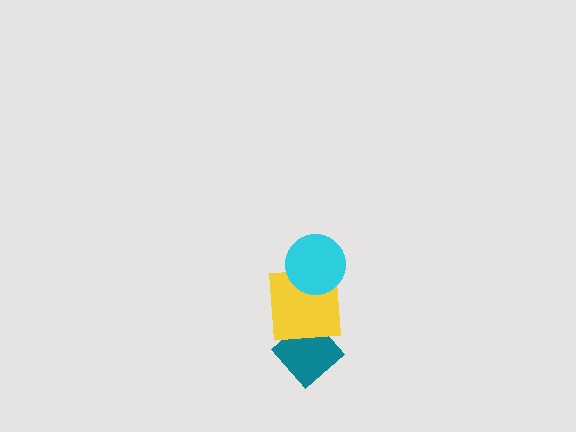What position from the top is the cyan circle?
The cyan circle is 1st from the top.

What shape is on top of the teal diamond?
The yellow square is on top of the teal diamond.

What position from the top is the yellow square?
The yellow square is 2nd from the top.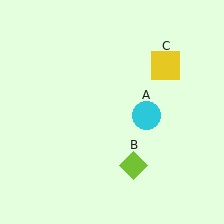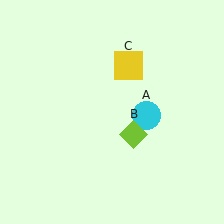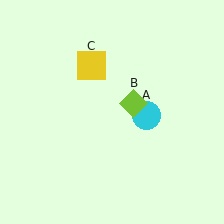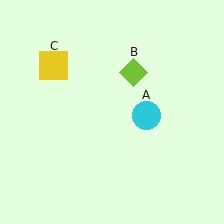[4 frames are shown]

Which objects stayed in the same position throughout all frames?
Cyan circle (object A) remained stationary.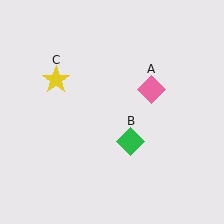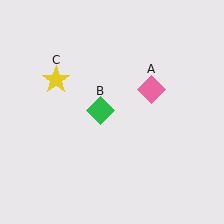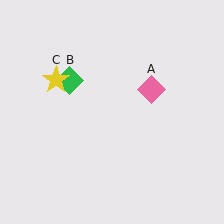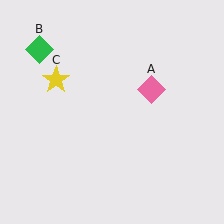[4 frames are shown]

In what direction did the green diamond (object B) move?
The green diamond (object B) moved up and to the left.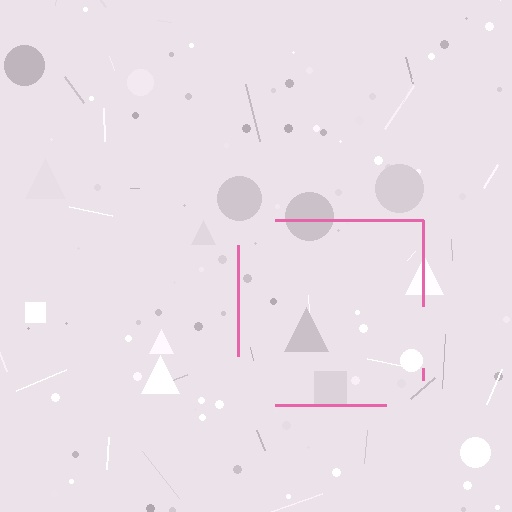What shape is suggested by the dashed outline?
The dashed outline suggests a square.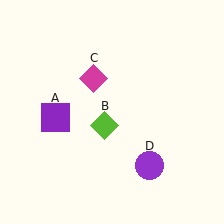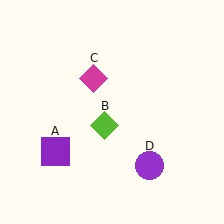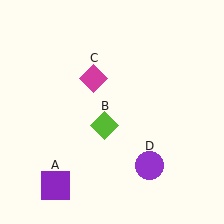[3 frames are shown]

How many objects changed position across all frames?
1 object changed position: purple square (object A).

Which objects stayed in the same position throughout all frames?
Lime diamond (object B) and magenta diamond (object C) and purple circle (object D) remained stationary.